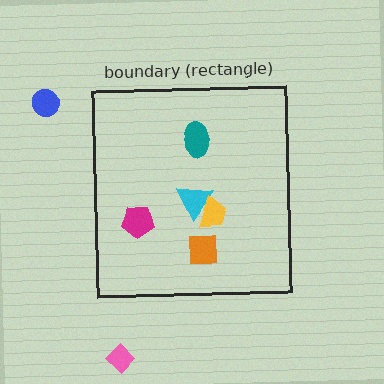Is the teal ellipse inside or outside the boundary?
Inside.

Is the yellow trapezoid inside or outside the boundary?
Inside.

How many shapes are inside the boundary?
5 inside, 2 outside.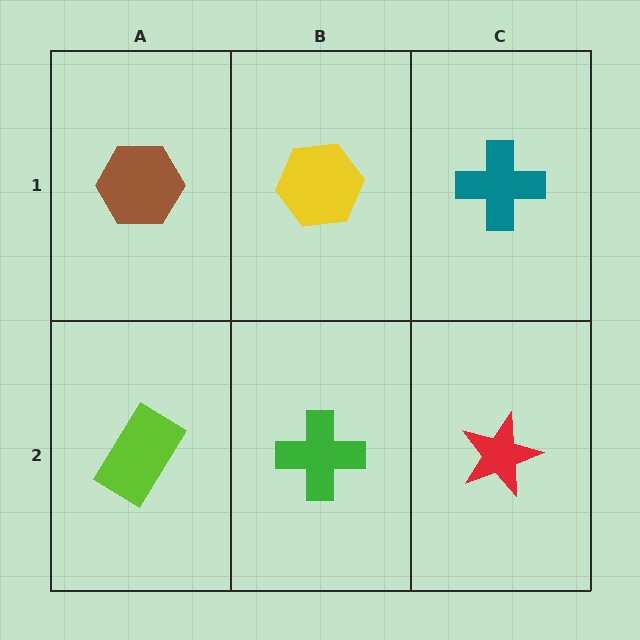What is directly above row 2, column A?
A brown hexagon.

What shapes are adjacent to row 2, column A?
A brown hexagon (row 1, column A), a green cross (row 2, column B).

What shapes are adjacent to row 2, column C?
A teal cross (row 1, column C), a green cross (row 2, column B).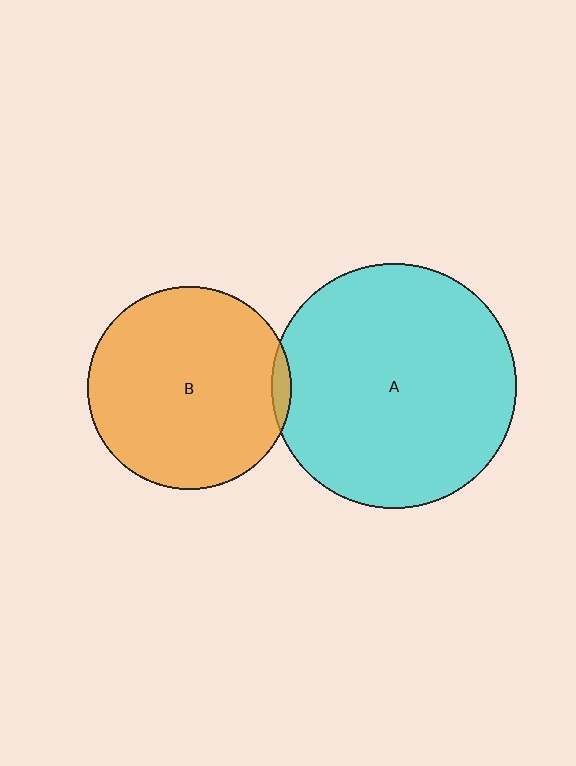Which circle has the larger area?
Circle A (cyan).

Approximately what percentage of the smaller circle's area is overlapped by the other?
Approximately 5%.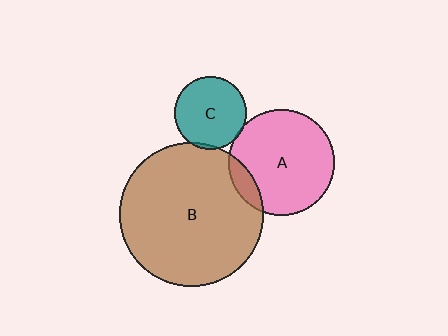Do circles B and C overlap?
Yes.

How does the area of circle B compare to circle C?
Approximately 3.9 times.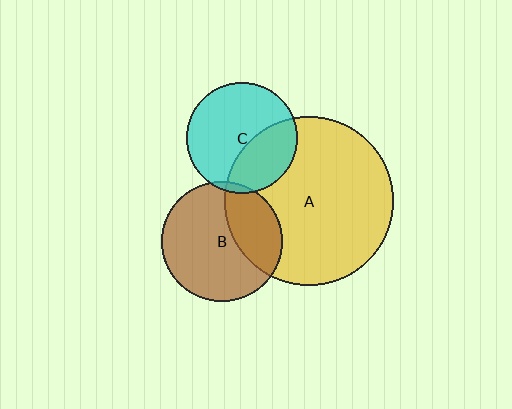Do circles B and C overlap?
Yes.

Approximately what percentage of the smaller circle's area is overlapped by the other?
Approximately 5%.